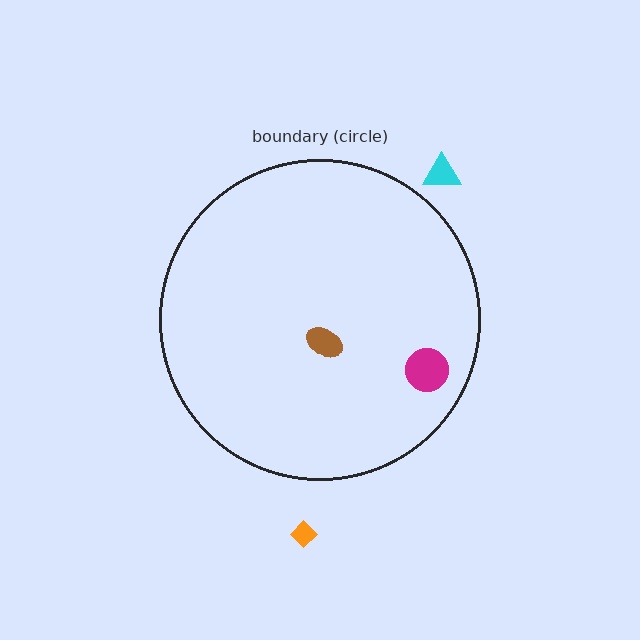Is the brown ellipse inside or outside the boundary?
Inside.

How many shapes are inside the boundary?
2 inside, 2 outside.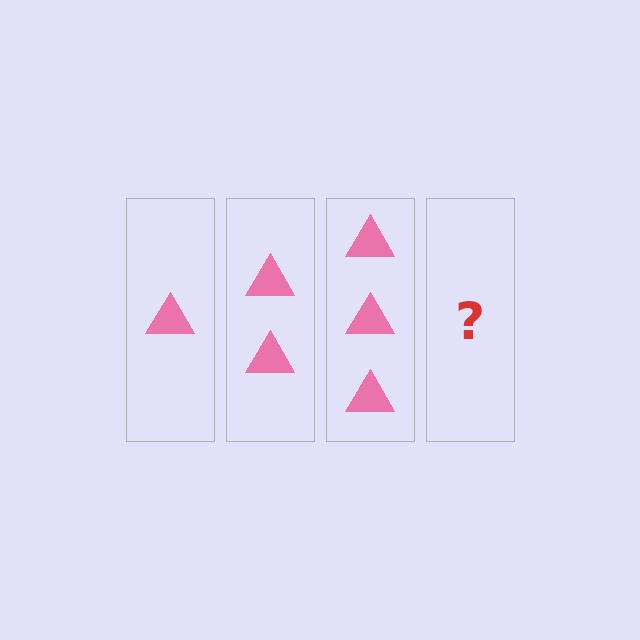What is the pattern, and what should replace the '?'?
The pattern is that each step adds one more triangle. The '?' should be 4 triangles.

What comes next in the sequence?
The next element should be 4 triangles.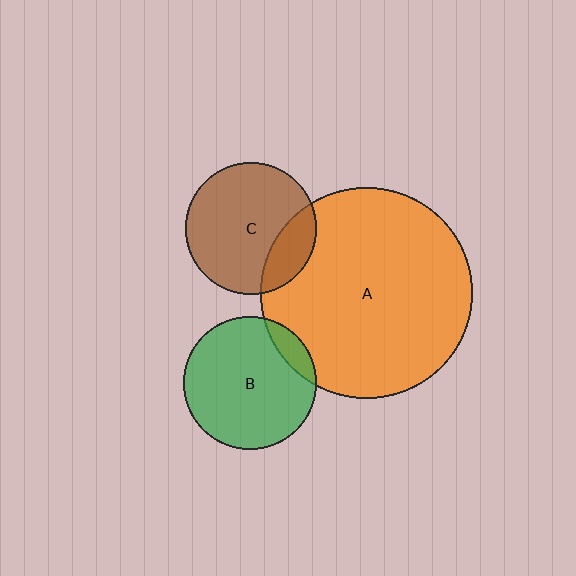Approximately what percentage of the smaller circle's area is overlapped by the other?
Approximately 20%.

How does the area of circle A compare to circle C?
Approximately 2.6 times.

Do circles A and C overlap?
Yes.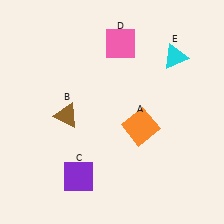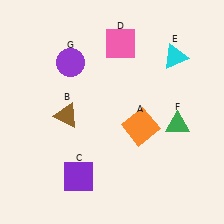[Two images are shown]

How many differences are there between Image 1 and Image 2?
There are 2 differences between the two images.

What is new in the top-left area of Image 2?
A purple circle (G) was added in the top-left area of Image 2.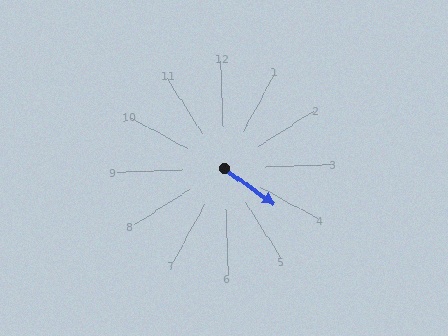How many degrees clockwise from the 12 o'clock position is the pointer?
Approximately 128 degrees.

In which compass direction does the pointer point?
Southeast.